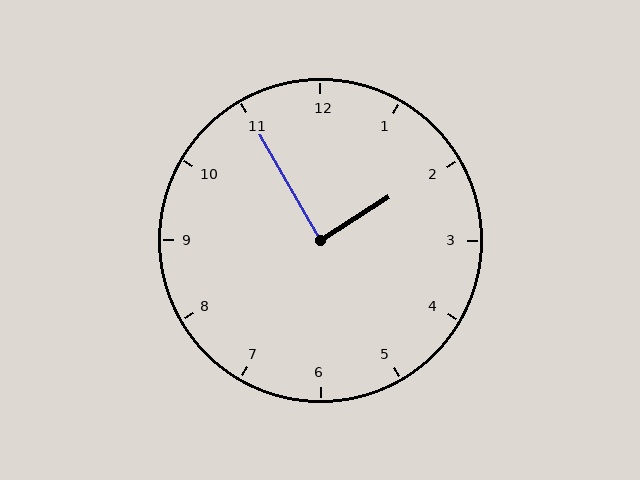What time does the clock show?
1:55.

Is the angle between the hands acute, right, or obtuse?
It is right.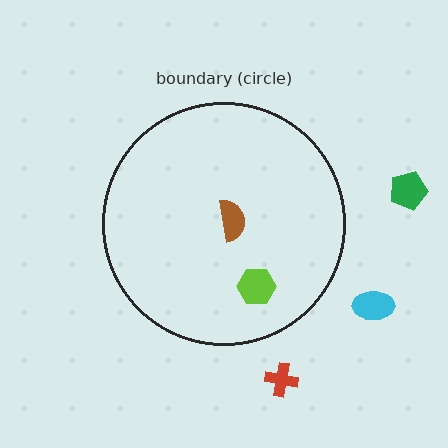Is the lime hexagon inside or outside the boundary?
Inside.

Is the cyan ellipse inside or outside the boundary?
Outside.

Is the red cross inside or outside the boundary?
Outside.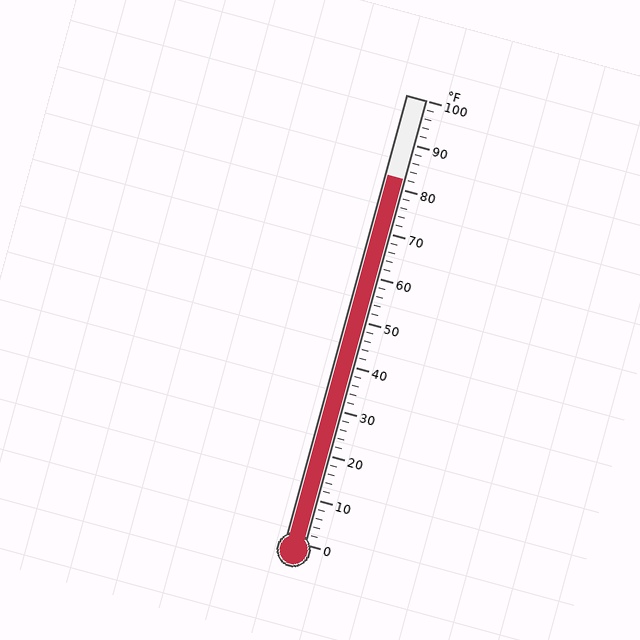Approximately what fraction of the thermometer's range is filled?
The thermometer is filled to approximately 80% of its range.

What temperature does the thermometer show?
The thermometer shows approximately 82°F.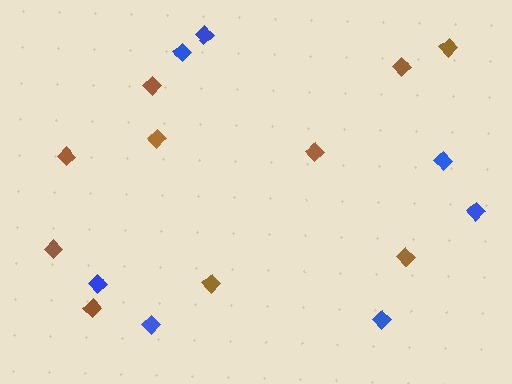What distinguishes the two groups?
There are 2 groups: one group of blue diamonds (7) and one group of brown diamonds (10).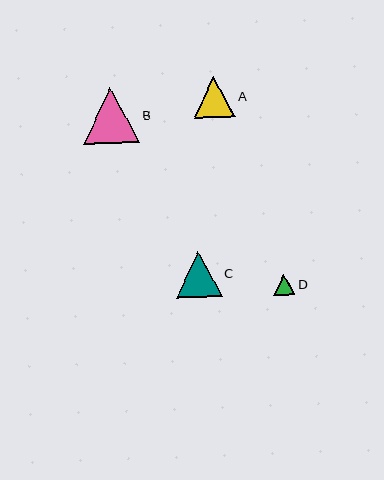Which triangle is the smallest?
Triangle D is the smallest with a size of approximately 21 pixels.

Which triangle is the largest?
Triangle B is the largest with a size of approximately 56 pixels.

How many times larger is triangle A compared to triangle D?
Triangle A is approximately 2.0 times the size of triangle D.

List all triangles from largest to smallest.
From largest to smallest: B, C, A, D.